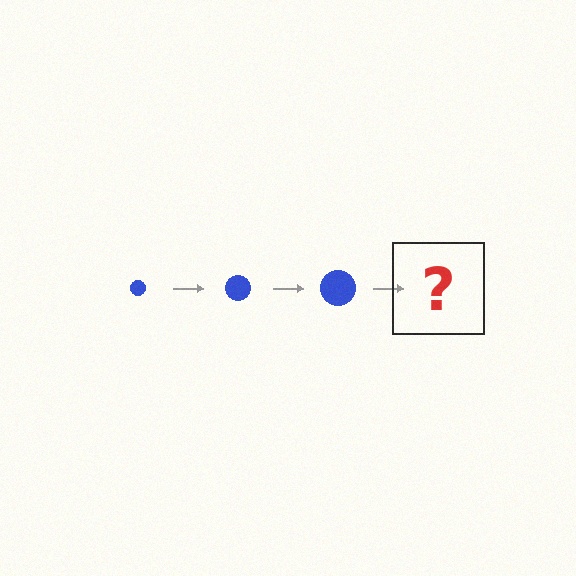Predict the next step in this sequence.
The next step is a blue circle, larger than the previous one.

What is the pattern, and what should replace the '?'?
The pattern is that the circle gets progressively larger each step. The '?' should be a blue circle, larger than the previous one.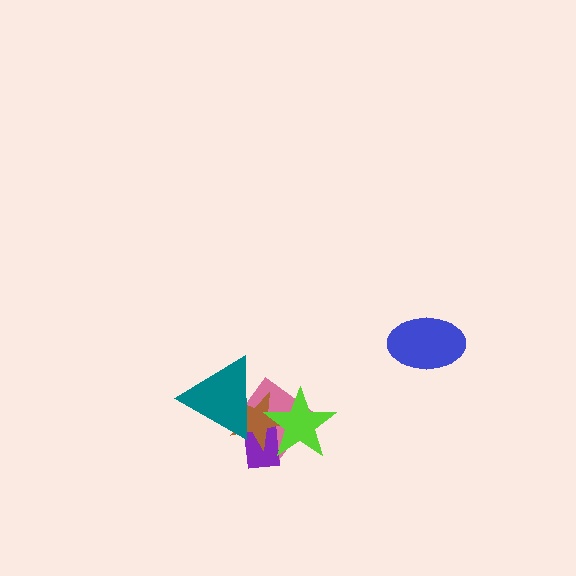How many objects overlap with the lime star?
3 objects overlap with the lime star.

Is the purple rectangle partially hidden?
Yes, it is partially covered by another shape.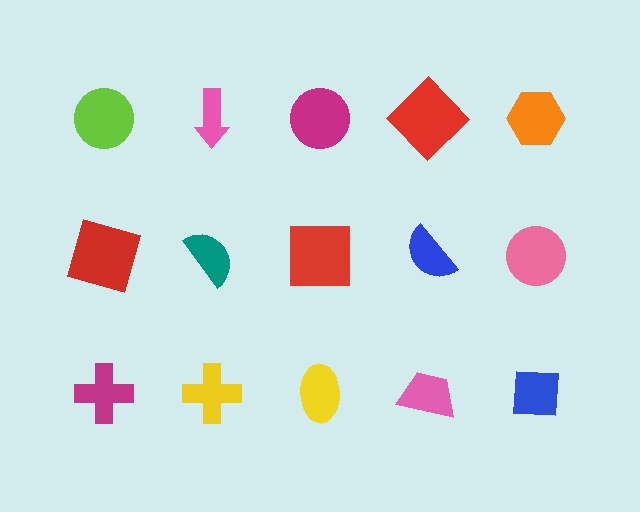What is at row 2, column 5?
A pink circle.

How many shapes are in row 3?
5 shapes.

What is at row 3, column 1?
A magenta cross.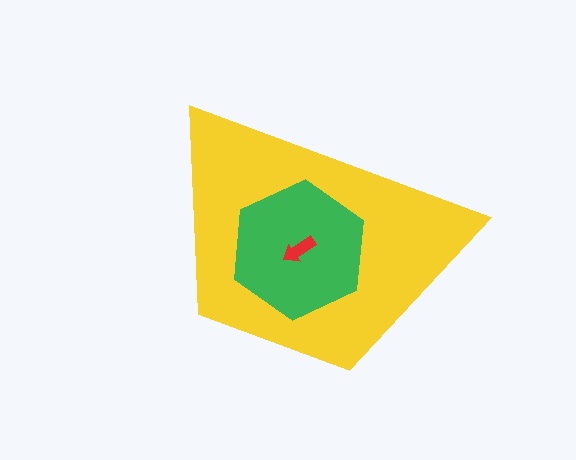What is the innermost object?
The red arrow.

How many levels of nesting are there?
3.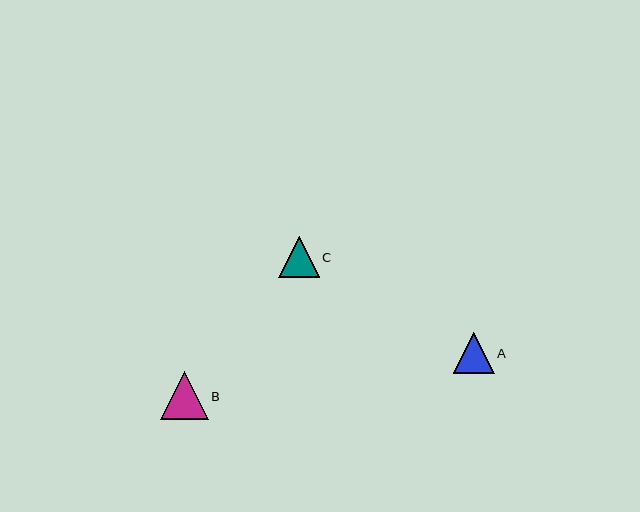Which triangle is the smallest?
Triangle C is the smallest with a size of approximately 41 pixels.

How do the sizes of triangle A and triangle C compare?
Triangle A and triangle C are approximately the same size.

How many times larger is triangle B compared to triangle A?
Triangle B is approximately 1.2 times the size of triangle A.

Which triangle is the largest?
Triangle B is the largest with a size of approximately 48 pixels.